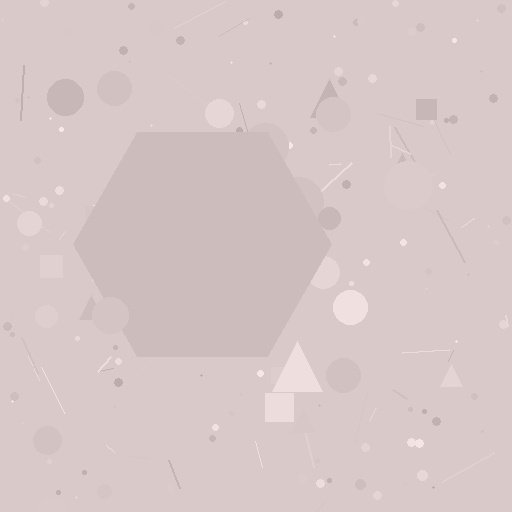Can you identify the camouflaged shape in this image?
The camouflaged shape is a hexagon.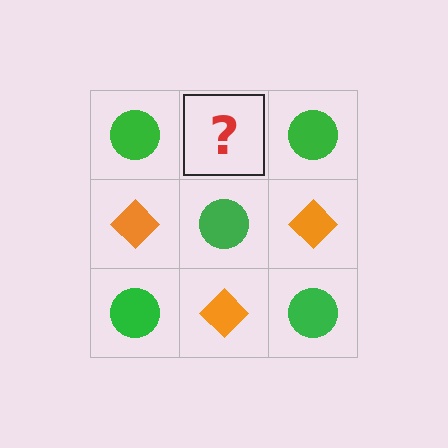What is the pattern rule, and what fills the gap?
The rule is that it alternates green circle and orange diamond in a checkerboard pattern. The gap should be filled with an orange diamond.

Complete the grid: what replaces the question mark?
The question mark should be replaced with an orange diamond.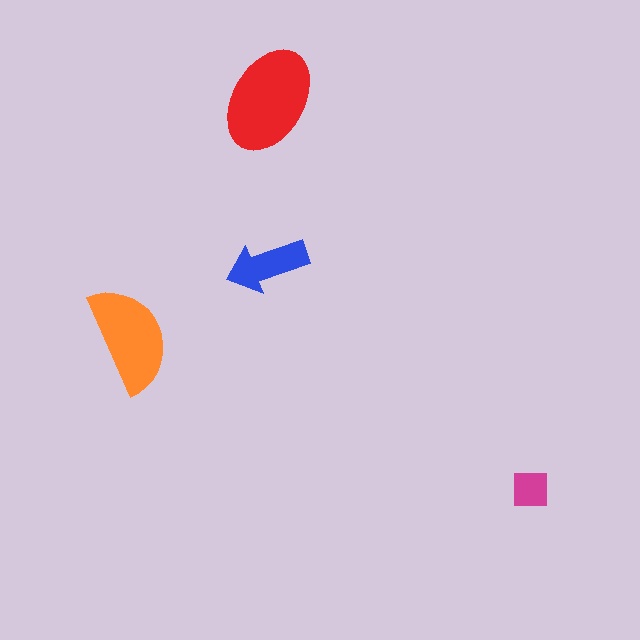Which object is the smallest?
The magenta square.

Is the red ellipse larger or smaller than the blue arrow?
Larger.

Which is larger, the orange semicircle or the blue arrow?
The orange semicircle.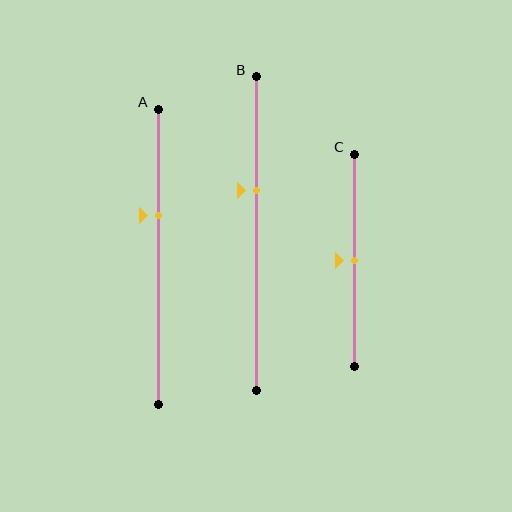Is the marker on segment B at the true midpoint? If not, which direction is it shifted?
No, the marker on segment B is shifted upward by about 14% of the segment length.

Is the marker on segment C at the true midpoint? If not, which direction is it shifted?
Yes, the marker on segment C is at the true midpoint.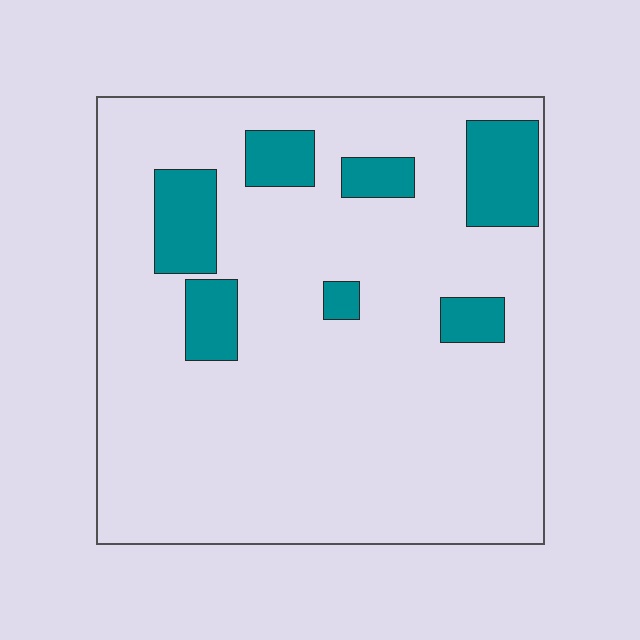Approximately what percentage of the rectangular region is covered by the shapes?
Approximately 15%.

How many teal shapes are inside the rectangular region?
7.